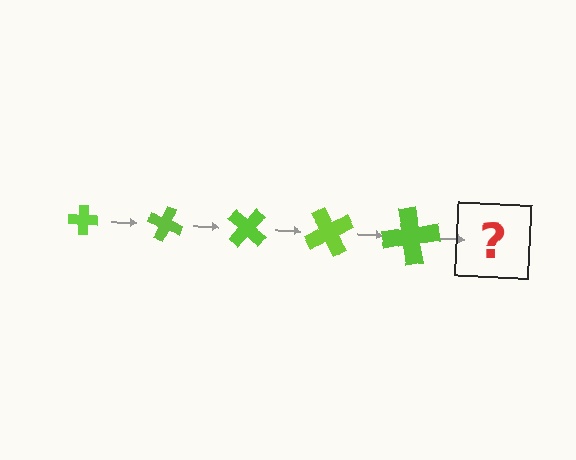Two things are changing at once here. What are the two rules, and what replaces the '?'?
The two rules are that the cross grows larger each step and it rotates 20 degrees each step. The '?' should be a cross, larger than the previous one and rotated 100 degrees from the start.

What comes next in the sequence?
The next element should be a cross, larger than the previous one and rotated 100 degrees from the start.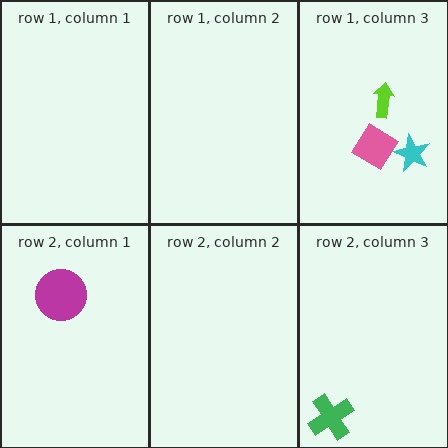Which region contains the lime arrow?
The row 1, column 3 region.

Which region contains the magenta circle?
The row 2, column 1 region.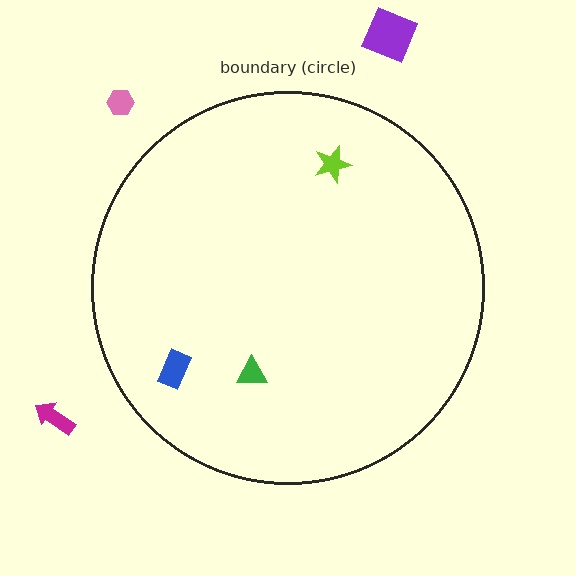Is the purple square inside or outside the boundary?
Outside.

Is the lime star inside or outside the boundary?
Inside.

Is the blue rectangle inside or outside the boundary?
Inside.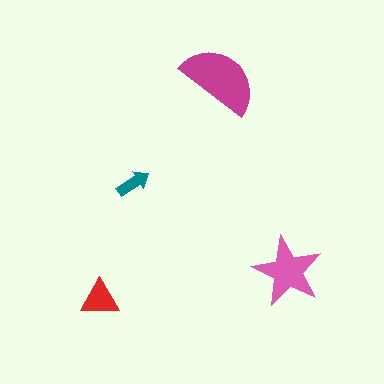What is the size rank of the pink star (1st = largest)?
2nd.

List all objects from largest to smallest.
The magenta semicircle, the pink star, the red triangle, the teal arrow.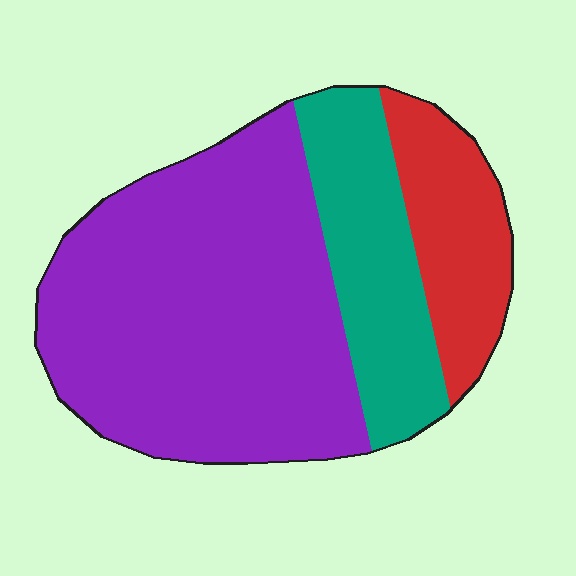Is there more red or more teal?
Teal.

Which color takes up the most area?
Purple, at roughly 60%.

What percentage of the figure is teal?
Teal takes up about one fifth (1/5) of the figure.